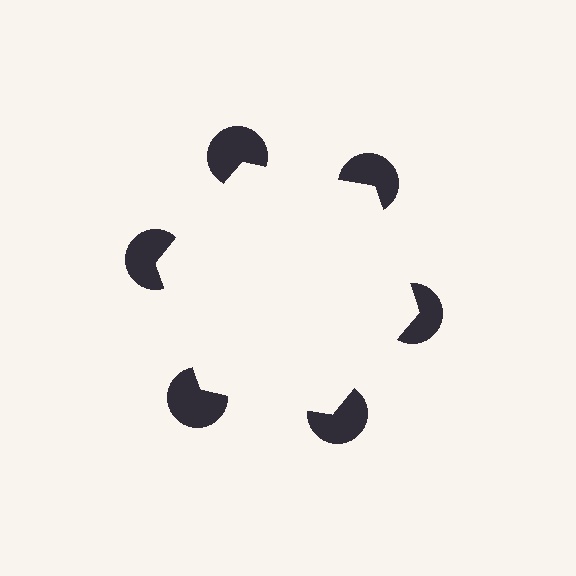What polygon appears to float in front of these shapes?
An illusory hexagon — its edges are inferred from the aligned wedge cuts in the pac-man discs, not physically drawn.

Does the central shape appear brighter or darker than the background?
It typically appears slightly brighter than the background, even though no actual brightness change is drawn.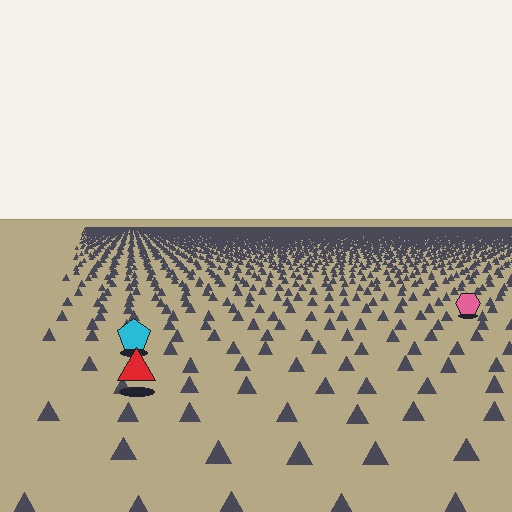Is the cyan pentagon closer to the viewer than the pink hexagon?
Yes. The cyan pentagon is closer — you can tell from the texture gradient: the ground texture is coarser near it.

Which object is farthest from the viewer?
The pink hexagon is farthest from the viewer. It appears smaller and the ground texture around it is denser.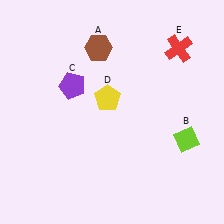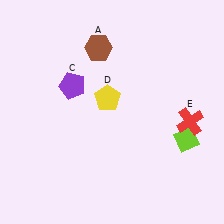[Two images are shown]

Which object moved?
The red cross (E) moved down.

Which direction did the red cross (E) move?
The red cross (E) moved down.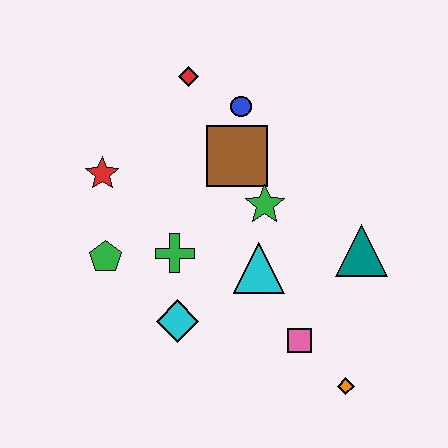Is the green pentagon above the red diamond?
No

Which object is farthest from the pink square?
The red diamond is farthest from the pink square.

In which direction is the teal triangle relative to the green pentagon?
The teal triangle is to the right of the green pentagon.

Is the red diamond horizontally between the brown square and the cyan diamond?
Yes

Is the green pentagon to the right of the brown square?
No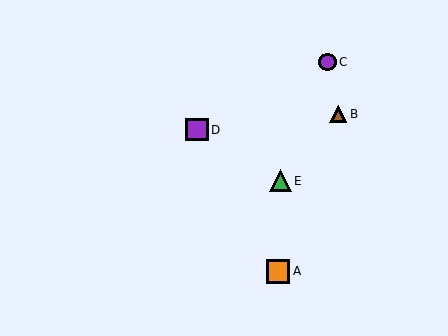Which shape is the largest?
The orange square (labeled A) is the largest.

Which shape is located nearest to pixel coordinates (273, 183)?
The green triangle (labeled E) at (281, 181) is nearest to that location.